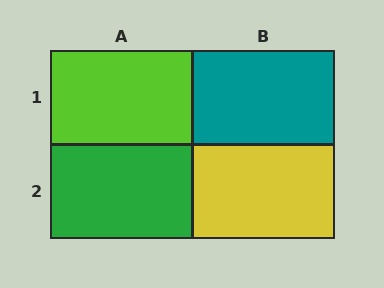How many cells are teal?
1 cell is teal.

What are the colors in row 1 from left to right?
Lime, teal.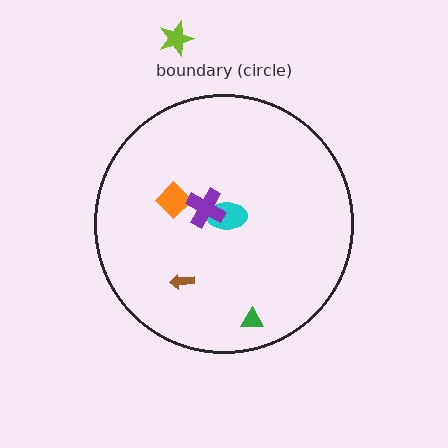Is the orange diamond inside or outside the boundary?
Inside.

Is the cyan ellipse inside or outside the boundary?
Inside.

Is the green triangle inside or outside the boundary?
Inside.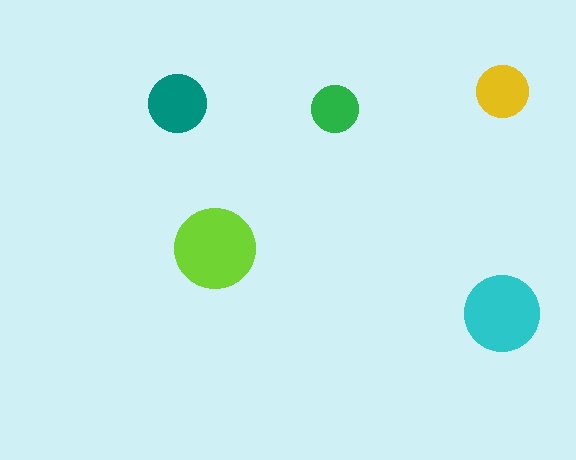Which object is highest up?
The yellow circle is topmost.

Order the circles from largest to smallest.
the lime one, the cyan one, the teal one, the yellow one, the green one.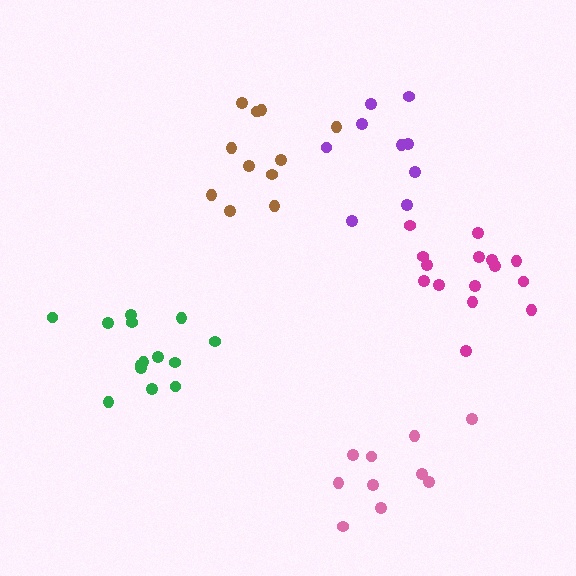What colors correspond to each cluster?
The clusters are colored: green, brown, purple, pink, magenta.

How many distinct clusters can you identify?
There are 5 distinct clusters.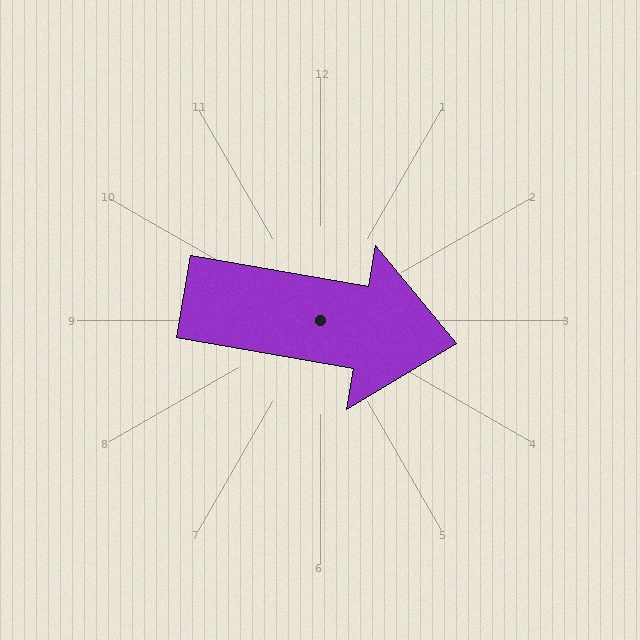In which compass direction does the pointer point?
East.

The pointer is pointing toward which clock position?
Roughly 3 o'clock.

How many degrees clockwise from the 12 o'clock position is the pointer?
Approximately 100 degrees.